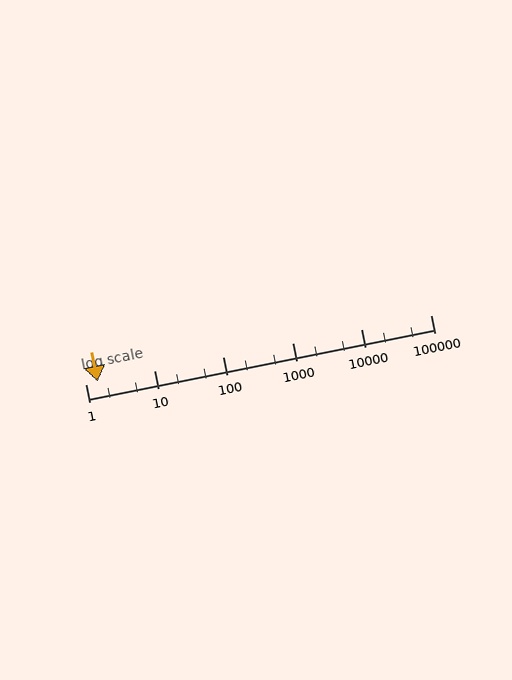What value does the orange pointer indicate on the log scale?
The pointer indicates approximately 1.5.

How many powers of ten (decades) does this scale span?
The scale spans 5 decades, from 1 to 100000.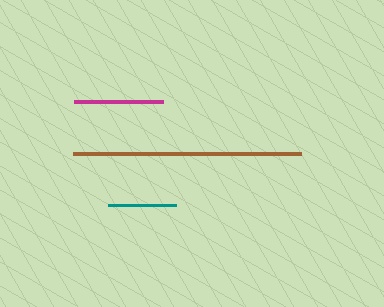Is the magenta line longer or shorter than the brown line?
The brown line is longer than the magenta line.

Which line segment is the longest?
The brown line is the longest at approximately 228 pixels.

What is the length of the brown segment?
The brown segment is approximately 228 pixels long.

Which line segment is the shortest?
The teal line is the shortest at approximately 68 pixels.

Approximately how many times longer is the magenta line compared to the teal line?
The magenta line is approximately 1.3 times the length of the teal line.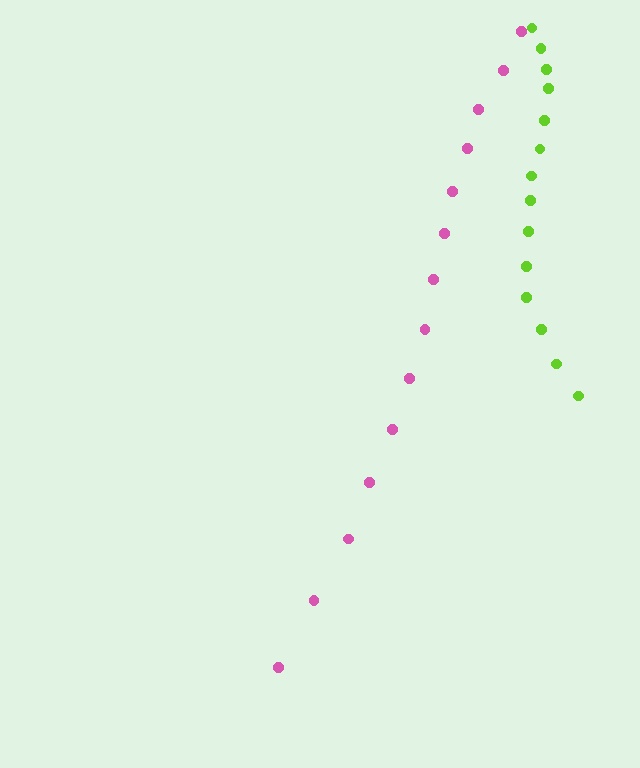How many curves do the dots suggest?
There are 2 distinct paths.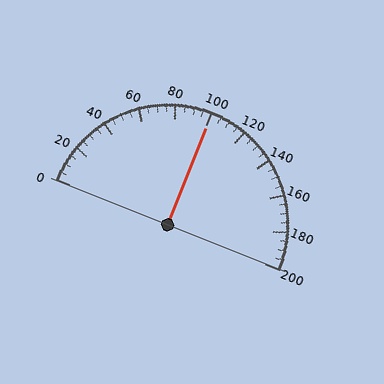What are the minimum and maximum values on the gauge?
The gauge ranges from 0 to 200.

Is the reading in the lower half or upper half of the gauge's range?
The reading is in the upper half of the range (0 to 200).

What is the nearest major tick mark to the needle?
The nearest major tick mark is 100.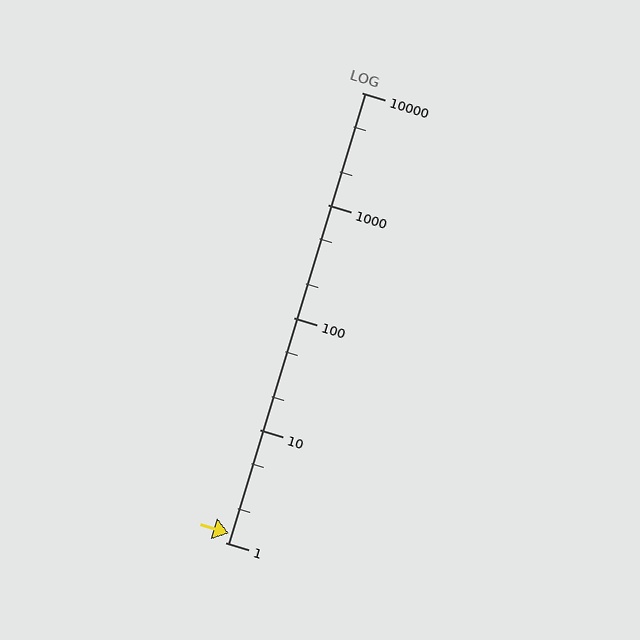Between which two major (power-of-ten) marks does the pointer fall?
The pointer is between 1 and 10.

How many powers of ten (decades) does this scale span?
The scale spans 4 decades, from 1 to 10000.